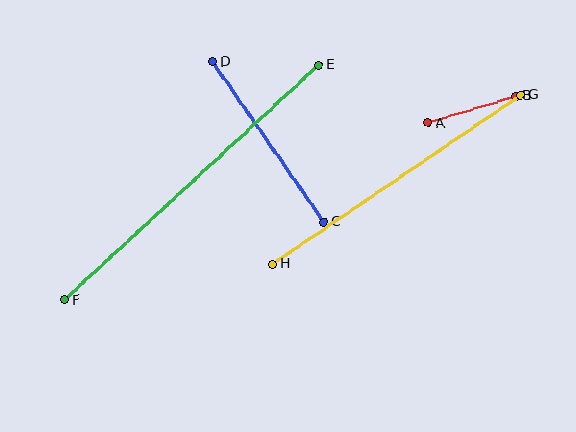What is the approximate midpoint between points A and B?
The midpoint is at approximately (472, 110) pixels.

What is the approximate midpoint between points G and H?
The midpoint is at approximately (397, 179) pixels.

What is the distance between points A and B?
The distance is approximately 92 pixels.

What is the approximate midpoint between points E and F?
The midpoint is at approximately (192, 182) pixels.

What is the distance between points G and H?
The distance is approximately 301 pixels.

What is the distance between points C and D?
The distance is approximately 195 pixels.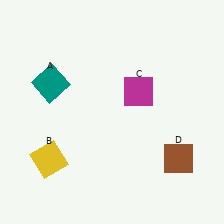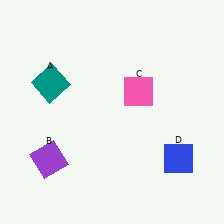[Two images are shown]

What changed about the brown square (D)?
In Image 1, D is brown. In Image 2, it changed to blue.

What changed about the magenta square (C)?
In Image 1, C is magenta. In Image 2, it changed to pink.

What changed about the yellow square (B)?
In Image 1, B is yellow. In Image 2, it changed to purple.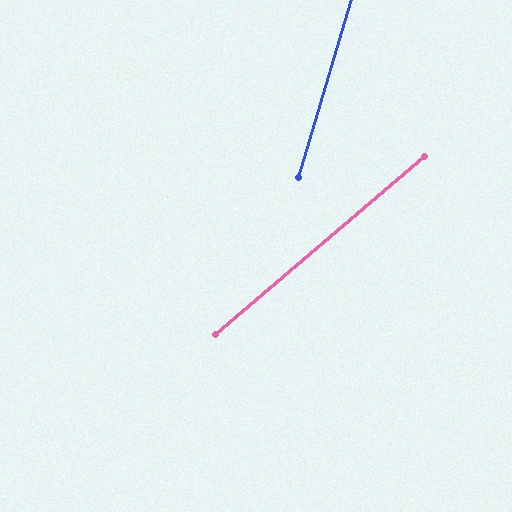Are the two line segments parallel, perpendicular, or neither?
Neither parallel nor perpendicular — they differ by about 33°.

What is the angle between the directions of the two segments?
Approximately 33 degrees.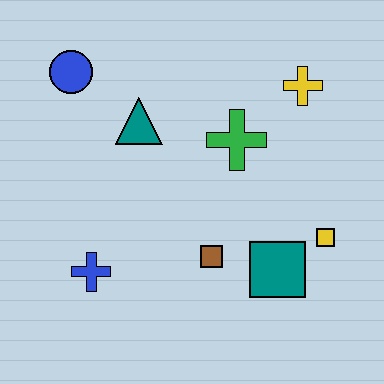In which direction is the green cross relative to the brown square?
The green cross is above the brown square.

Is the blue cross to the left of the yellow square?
Yes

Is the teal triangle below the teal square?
No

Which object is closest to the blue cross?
The brown square is closest to the blue cross.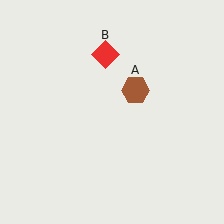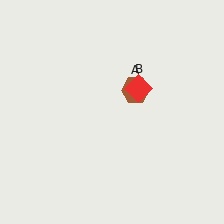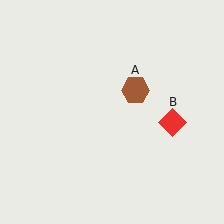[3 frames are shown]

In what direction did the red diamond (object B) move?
The red diamond (object B) moved down and to the right.